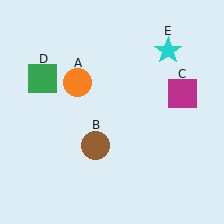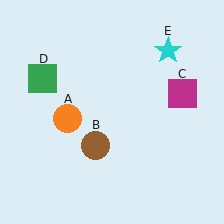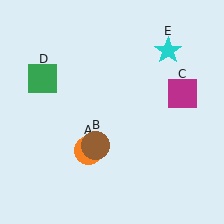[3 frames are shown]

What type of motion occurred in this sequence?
The orange circle (object A) rotated counterclockwise around the center of the scene.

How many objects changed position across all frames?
1 object changed position: orange circle (object A).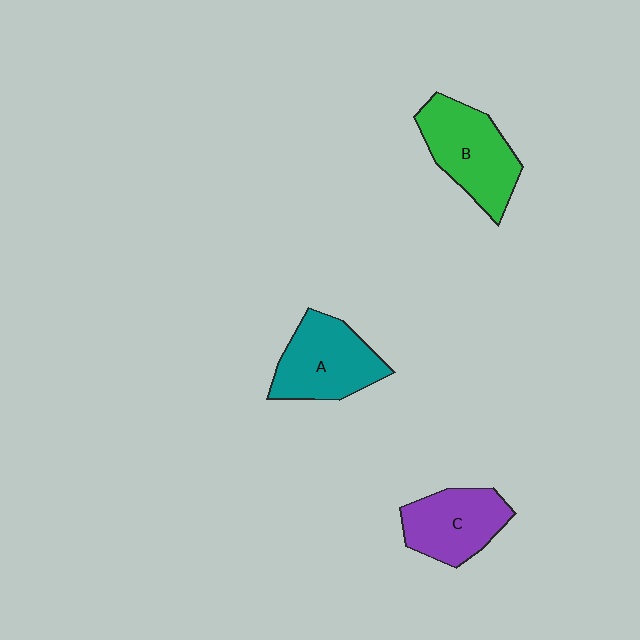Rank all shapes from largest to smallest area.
From largest to smallest: B (green), A (teal), C (purple).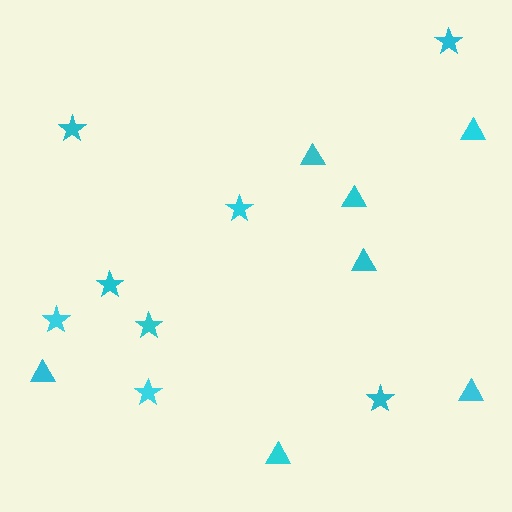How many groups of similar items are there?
There are 2 groups: one group of stars (8) and one group of triangles (7).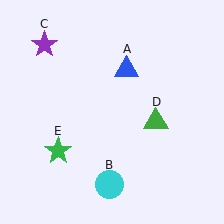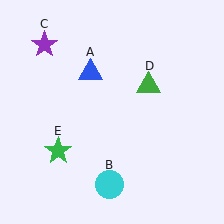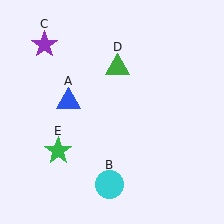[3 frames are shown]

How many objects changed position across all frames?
2 objects changed position: blue triangle (object A), green triangle (object D).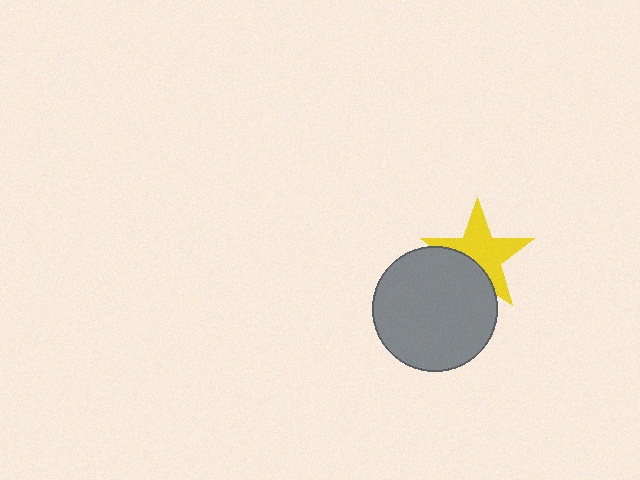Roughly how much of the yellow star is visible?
Most of it is visible (roughly 66%).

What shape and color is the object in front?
The object in front is a gray circle.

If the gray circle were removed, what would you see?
You would see the complete yellow star.